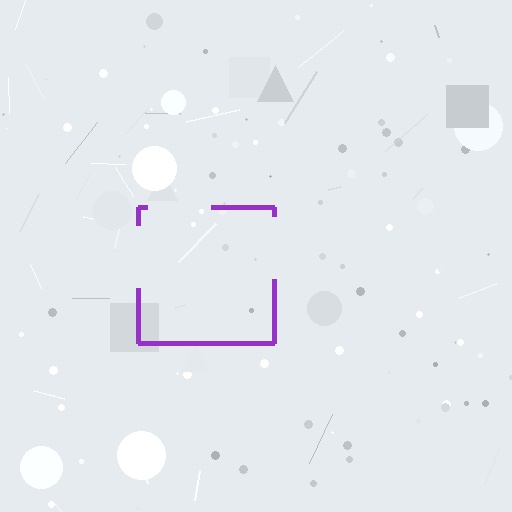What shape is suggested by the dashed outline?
The dashed outline suggests a square.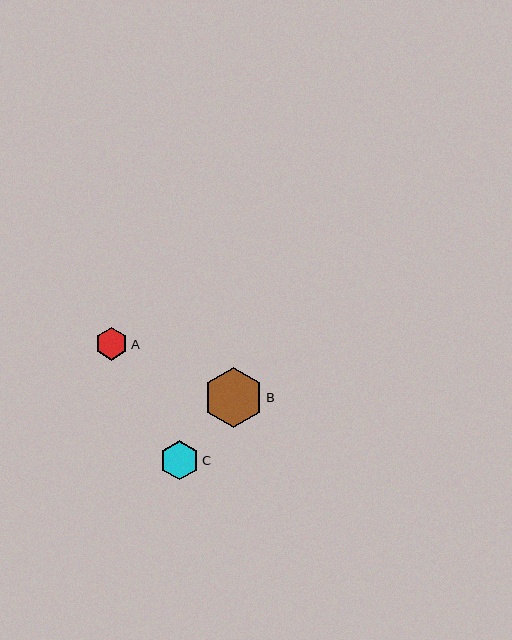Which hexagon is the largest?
Hexagon B is the largest with a size of approximately 60 pixels.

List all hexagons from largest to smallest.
From largest to smallest: B, C, A.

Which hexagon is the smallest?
Hexagon A is the smallest with a size of approximately 33 pixels.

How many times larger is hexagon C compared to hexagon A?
Hexagon C is approximately 1.2 times the size of hexagon A.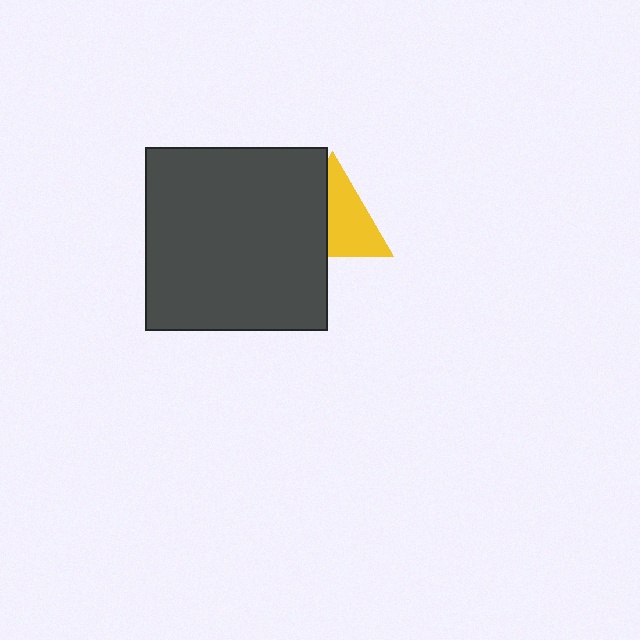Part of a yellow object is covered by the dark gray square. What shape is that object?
It is a triangle.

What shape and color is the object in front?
The object in front is a dark gray square.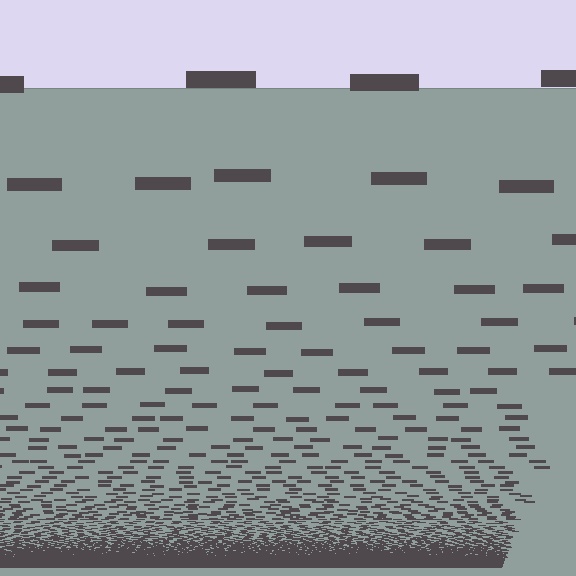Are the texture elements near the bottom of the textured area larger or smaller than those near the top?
Smaller. The gradient is inverted — elements near the bottom are smaller and denser.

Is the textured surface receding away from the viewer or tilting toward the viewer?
The surface appears to tilt toward the viewer. Texture elements get larger and sparser toward the top.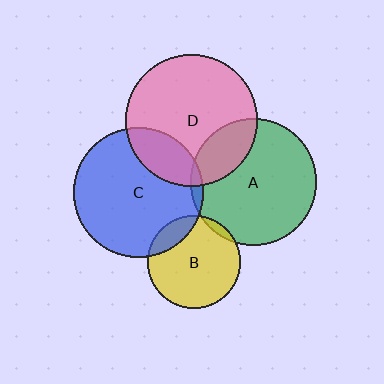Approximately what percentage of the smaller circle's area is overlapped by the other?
Approximately 20%.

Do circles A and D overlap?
Yes.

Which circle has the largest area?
Circle D (pink).